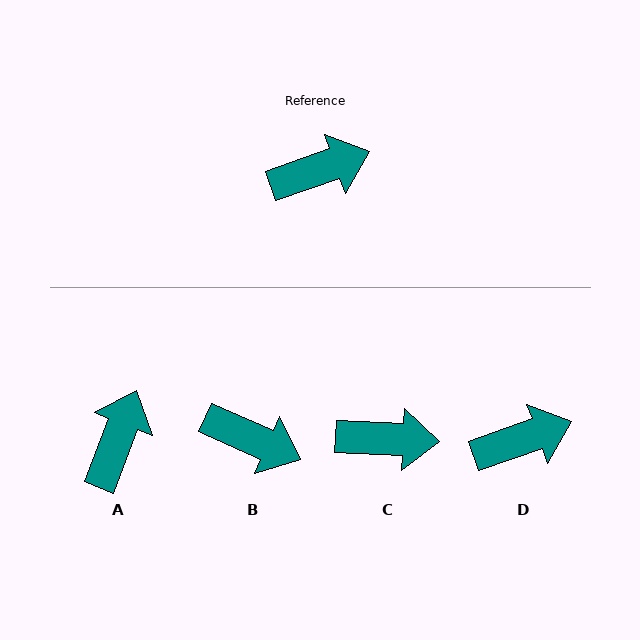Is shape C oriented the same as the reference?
No, it is off by about 22 degrees.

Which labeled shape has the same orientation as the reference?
D.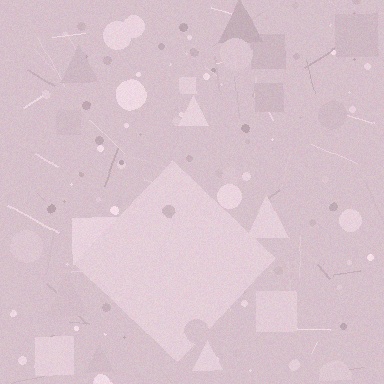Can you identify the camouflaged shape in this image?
The camouflaged shape is a diamond.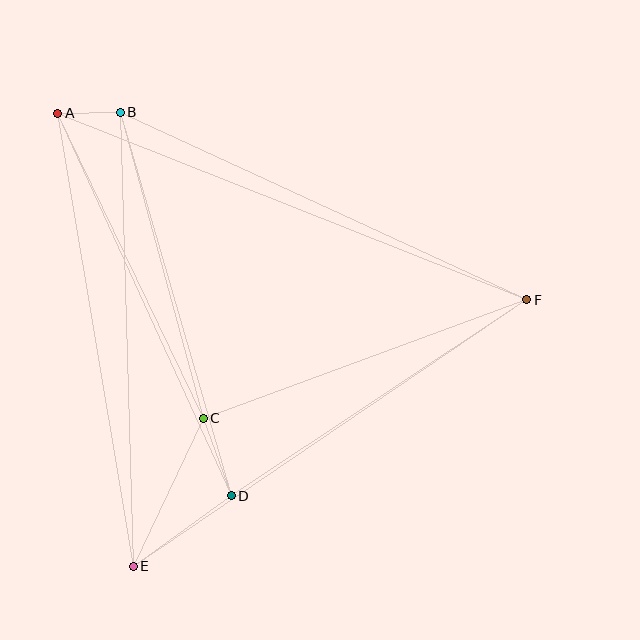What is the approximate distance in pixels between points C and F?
The distance between C and F is approximately 344 pixels.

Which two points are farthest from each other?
Points A and F are farthest from each other.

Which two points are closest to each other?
Points A and B are closest to each other.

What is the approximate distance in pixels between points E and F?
The distance between E and F is approximately 475 pixels.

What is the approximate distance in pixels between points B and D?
The distance between B and D is approximately 399 pixels.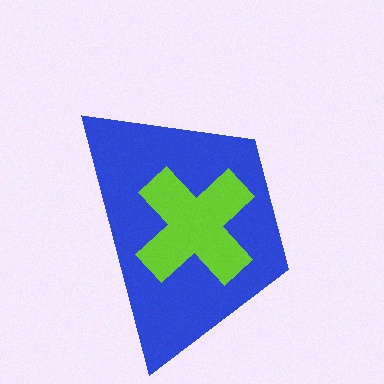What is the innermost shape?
The lime cross.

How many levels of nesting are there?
2.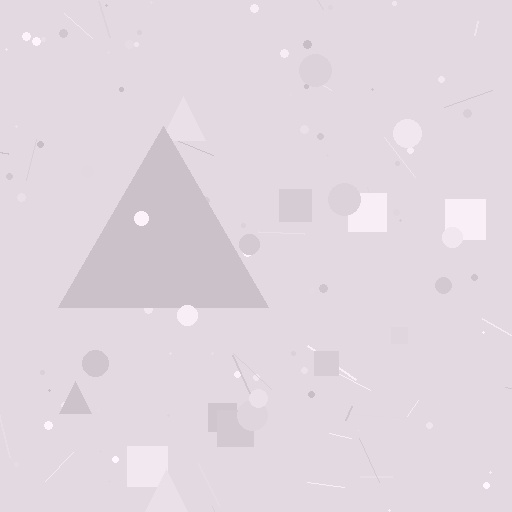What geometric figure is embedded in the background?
A triangle is embedded in the background.